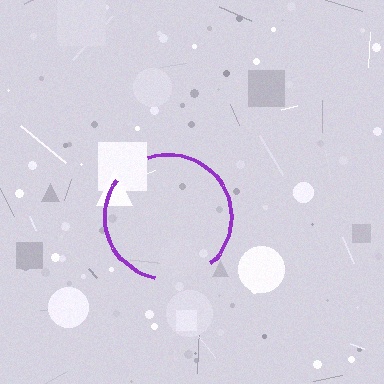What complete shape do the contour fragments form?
The contour fragments form a circle.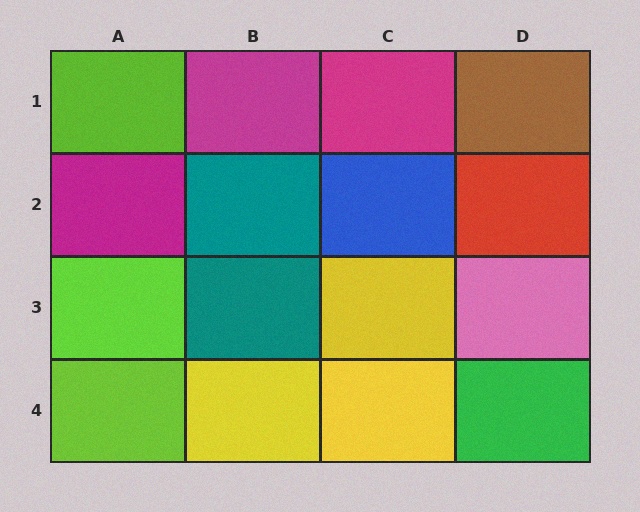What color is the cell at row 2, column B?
Teal.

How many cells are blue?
1 cell is blue.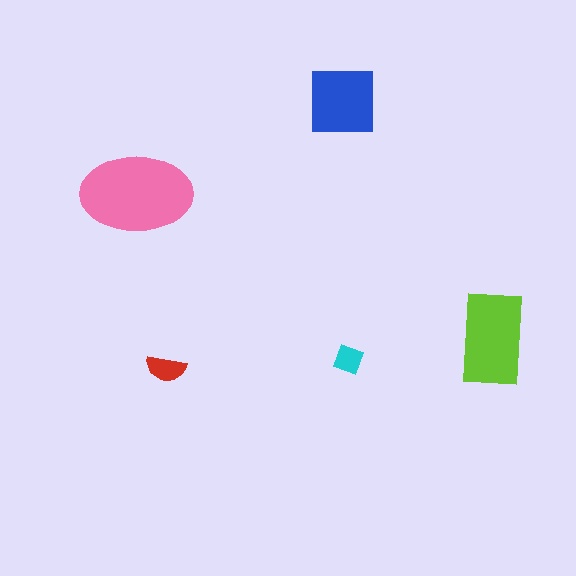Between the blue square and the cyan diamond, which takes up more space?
The blue square.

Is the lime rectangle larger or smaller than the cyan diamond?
Larger.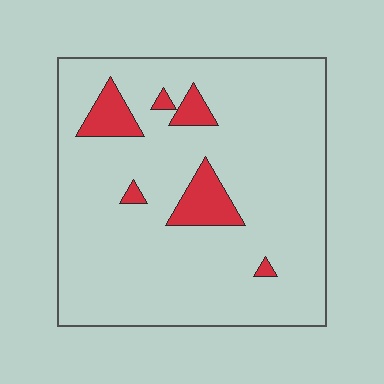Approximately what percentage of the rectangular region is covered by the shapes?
Approximately 10%.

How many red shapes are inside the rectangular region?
6.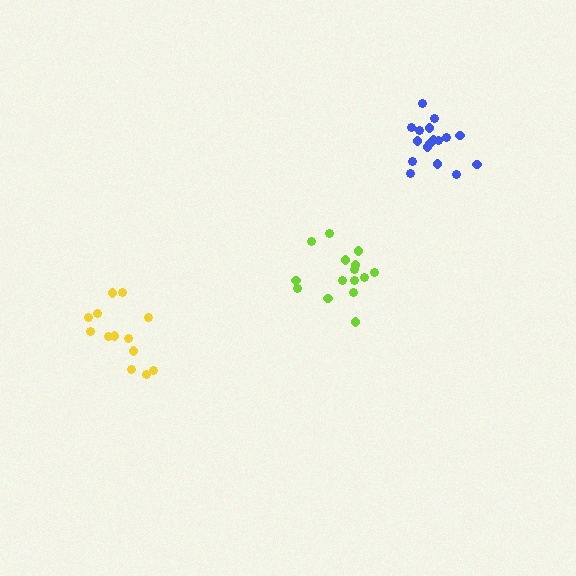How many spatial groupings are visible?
There are 3 spatial groupings.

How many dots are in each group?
Group 1: 17 dots, Group 2: 15 dots, Group 3: 13 dots (45 total).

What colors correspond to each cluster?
The clusters are colored: blue, lime, yellow.